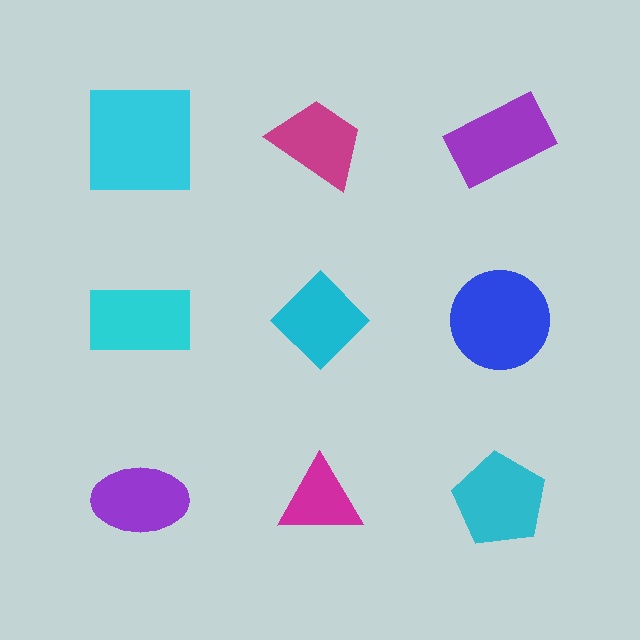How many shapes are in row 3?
3 shapes.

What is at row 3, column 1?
A purple ellipse.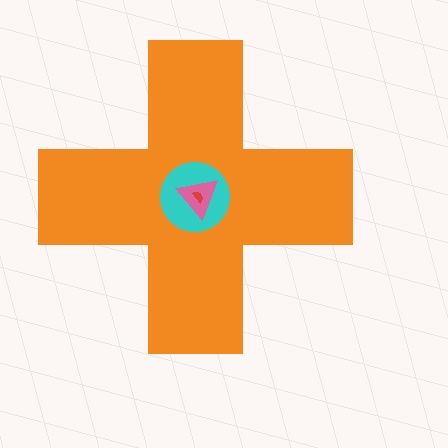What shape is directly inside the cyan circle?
The pink triangle.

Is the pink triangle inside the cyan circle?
Yes.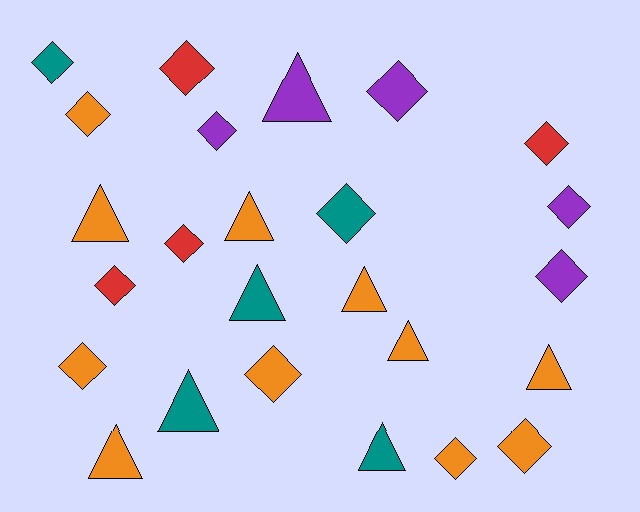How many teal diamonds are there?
There are 2 teal diamonds.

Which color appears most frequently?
Orange, with 11 objects.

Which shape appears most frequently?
Diamond, with 15 objects.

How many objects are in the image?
There are 25 objects.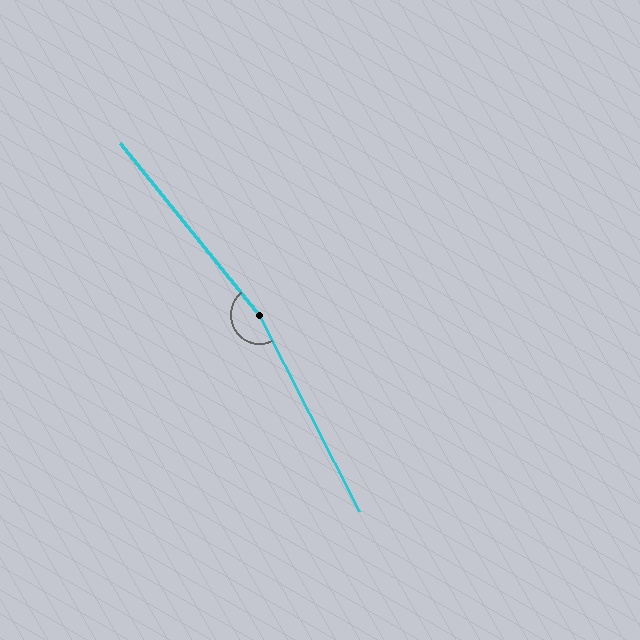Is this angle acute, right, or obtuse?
It is obtuse.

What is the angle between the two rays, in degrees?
Approximately 168 degrees.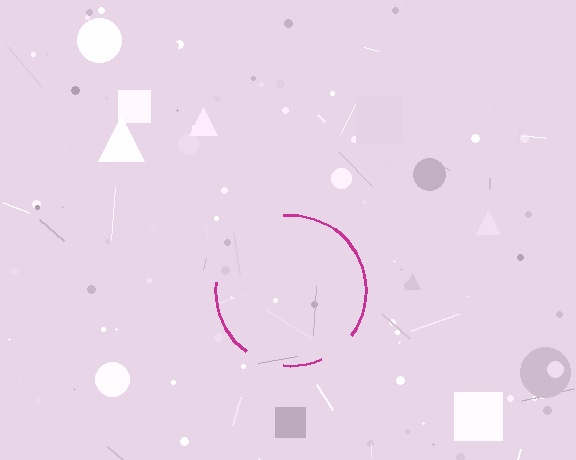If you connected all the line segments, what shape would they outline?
They would outline a circle.